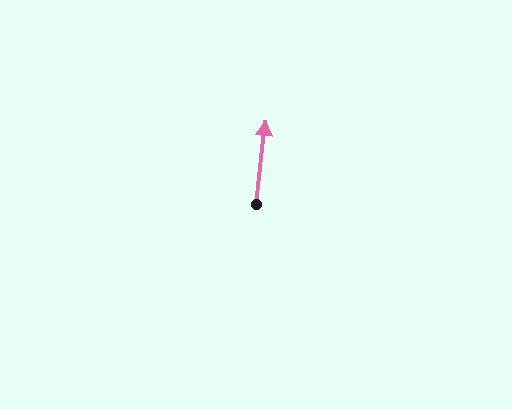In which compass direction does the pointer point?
North.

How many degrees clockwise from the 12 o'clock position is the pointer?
Approximately 7 degrees.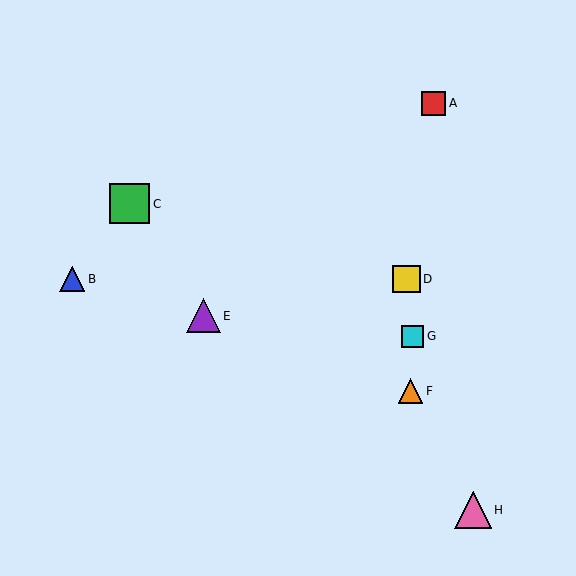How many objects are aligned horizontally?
2 objects (B, D) are aligned horizontally.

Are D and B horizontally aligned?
Yes, both are at y≈279.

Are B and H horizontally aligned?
No, B is at y≈279 and H is at y≈510.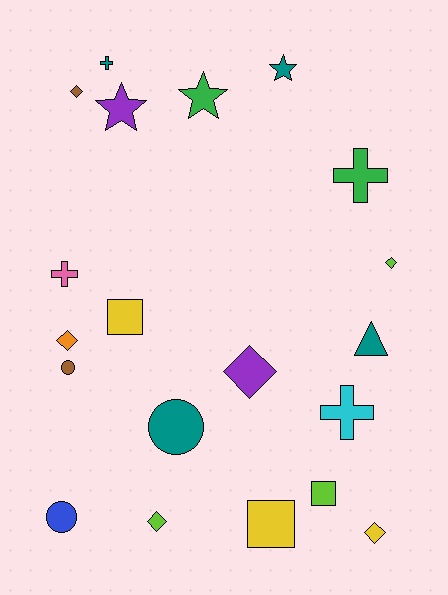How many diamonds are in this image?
There are 6 diamonds.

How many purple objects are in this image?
There are 2 purple objects.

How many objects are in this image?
There are 20 objects.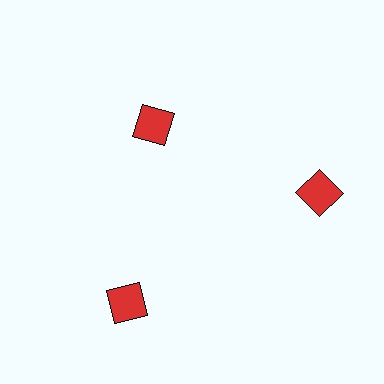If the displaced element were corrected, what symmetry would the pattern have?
It would have 3-fold rotational symmetry — the pattern would map onto itself every 120 degrees.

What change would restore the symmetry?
The symmetry would be restored by moving it outward, back onto the ring so that all 3 squares sit at equal angles and equal distance from the center.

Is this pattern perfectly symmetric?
No. The 3 red squares are arranged in a ring, but one element near the 11 o'clock position is pulled inward toward the center, breaking the 3-fold rotational symmetry.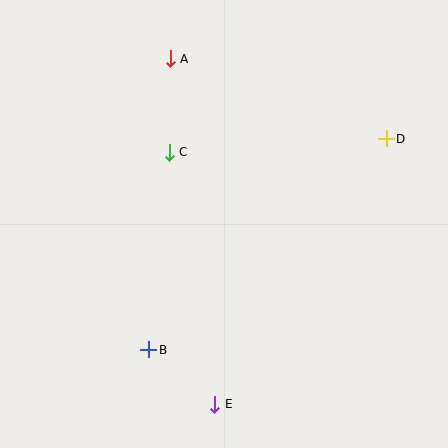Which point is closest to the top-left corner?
Point A is closest to the top-left corner.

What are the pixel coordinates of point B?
Point B is at (149, 350).